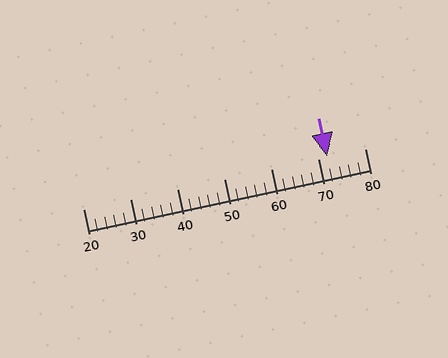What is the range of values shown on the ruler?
The ruler shows values from 20 to 80.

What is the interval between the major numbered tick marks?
The major tick marks are spaced 10 units apart.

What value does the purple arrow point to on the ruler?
The purple arrow points to approximately 72.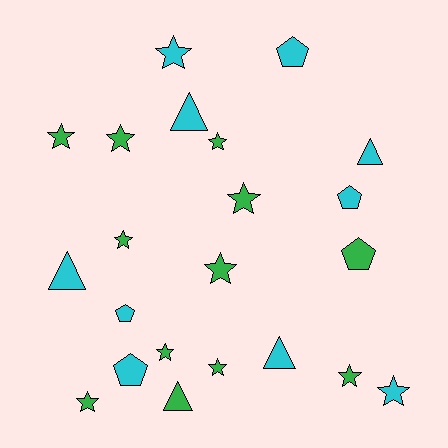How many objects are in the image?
There are 22 objects.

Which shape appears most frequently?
Star, with 12 objects.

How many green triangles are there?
There is 1 green triangle.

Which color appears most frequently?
Green, with 12 objects.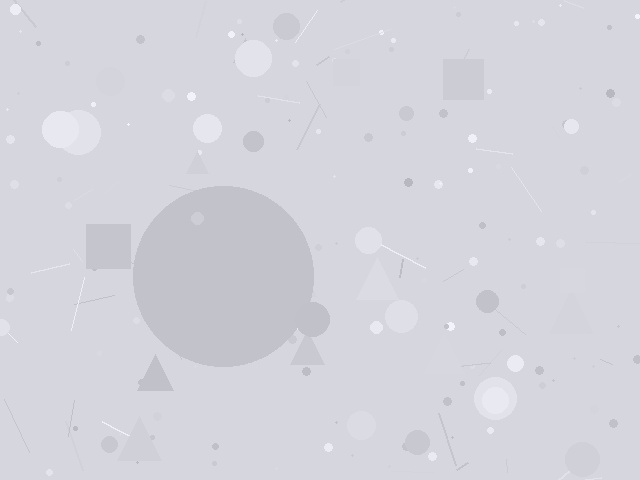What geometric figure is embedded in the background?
A circle is embedded in the background.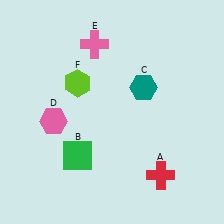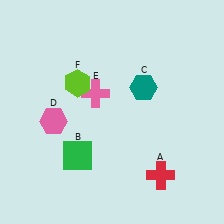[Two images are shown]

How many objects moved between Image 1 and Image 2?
1 object moved between the two images.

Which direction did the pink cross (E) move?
The pink cross (E) moved down.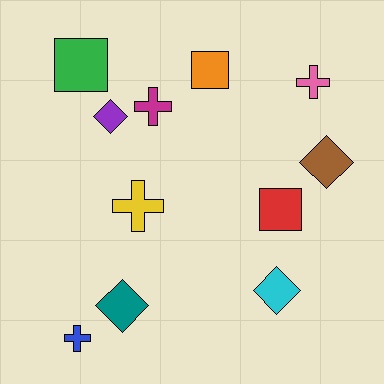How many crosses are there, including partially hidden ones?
There are 4 crosses.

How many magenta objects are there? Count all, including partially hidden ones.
There is 1 magenta object.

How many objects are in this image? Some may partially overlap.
There are 11 objects.